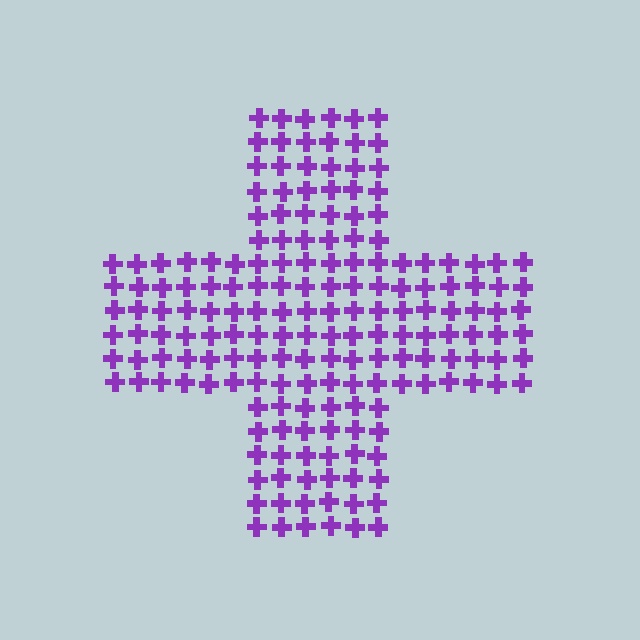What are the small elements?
The small elements are crosses.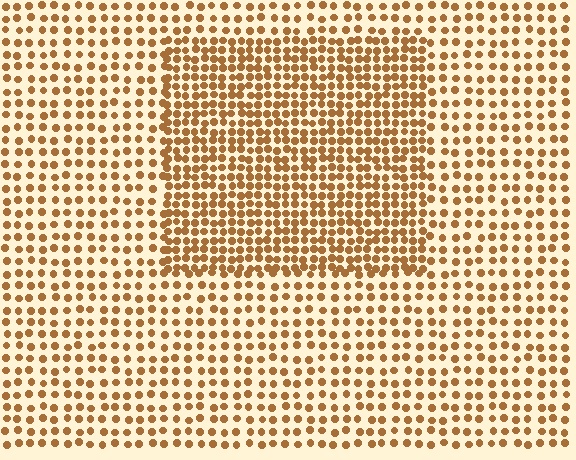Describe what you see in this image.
The image contains small brown elements arranged at two different densities. A rectangle-shaped region is visible where the elements are more densely packed than the surrounding area.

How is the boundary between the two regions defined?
The boundary is defined by a change in element density (approximately 1.8x ratio). All elements are the same color, size, and shape.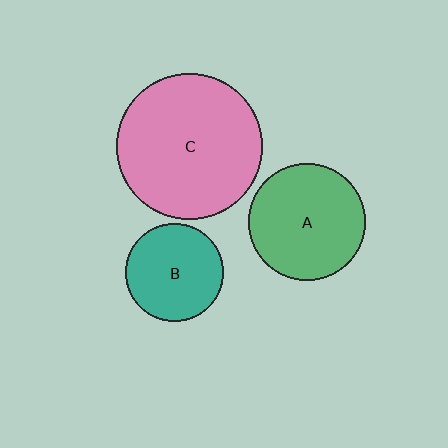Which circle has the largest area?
Circle C (pink).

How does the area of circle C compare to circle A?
Approximately 1.6 times.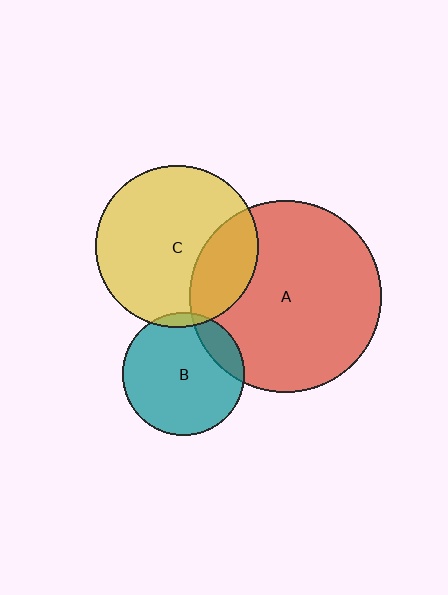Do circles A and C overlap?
Yes.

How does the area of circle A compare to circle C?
Approximately 1.4 times.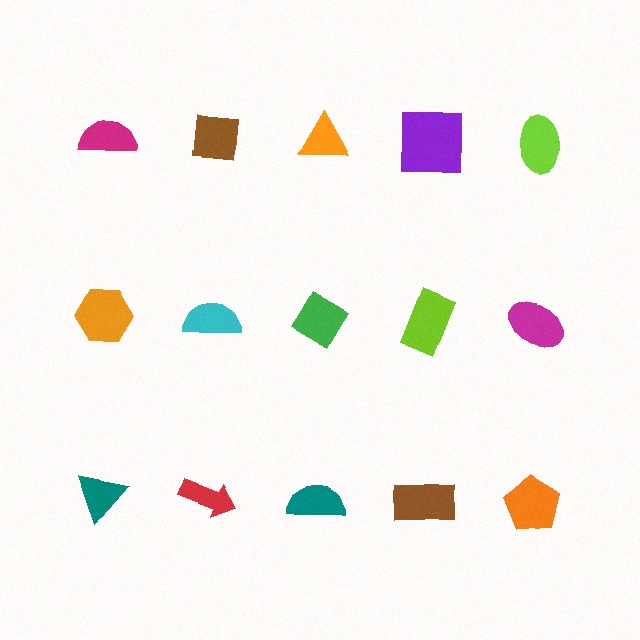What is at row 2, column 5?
A magenta ellipse.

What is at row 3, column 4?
A brown rectangle.